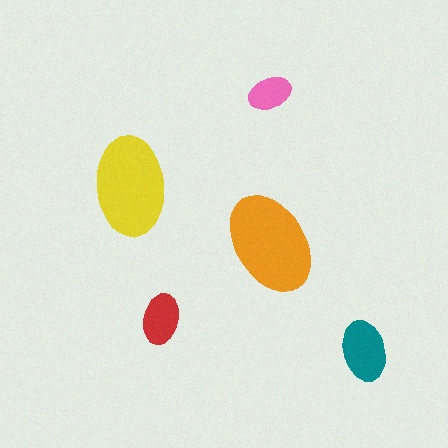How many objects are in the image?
There are 5 objects in the image.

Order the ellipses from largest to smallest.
the orange one, the yellow one, the teal one, the red one, the pink one.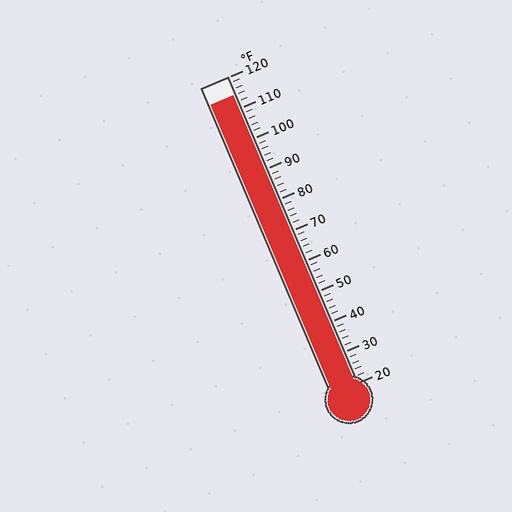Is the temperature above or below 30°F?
The temperature is above 30°F.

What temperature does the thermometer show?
The thermometer shows approximately 114°F.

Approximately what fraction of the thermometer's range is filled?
The thermometer is filled to approximately 95% of its range.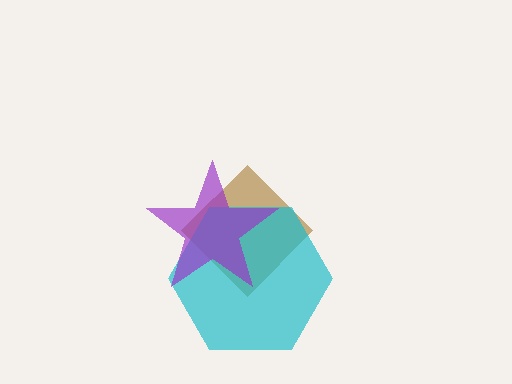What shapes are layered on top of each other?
The layered shapes are: a brown diamond, a cyan hexagon, a purple star.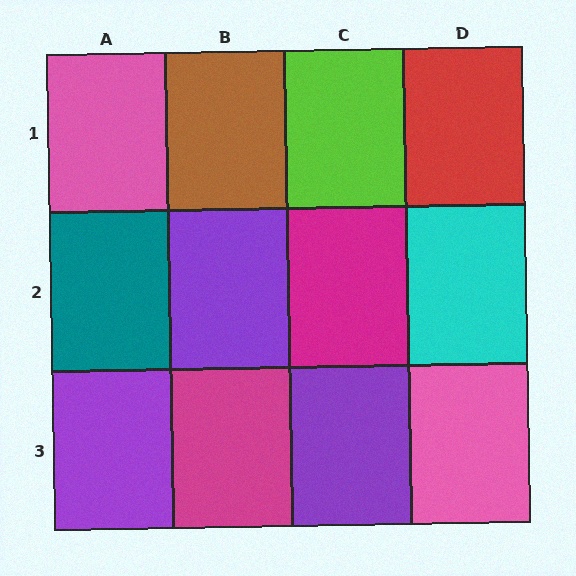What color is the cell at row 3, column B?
Magenta.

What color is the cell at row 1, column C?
Lime.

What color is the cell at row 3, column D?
Pink.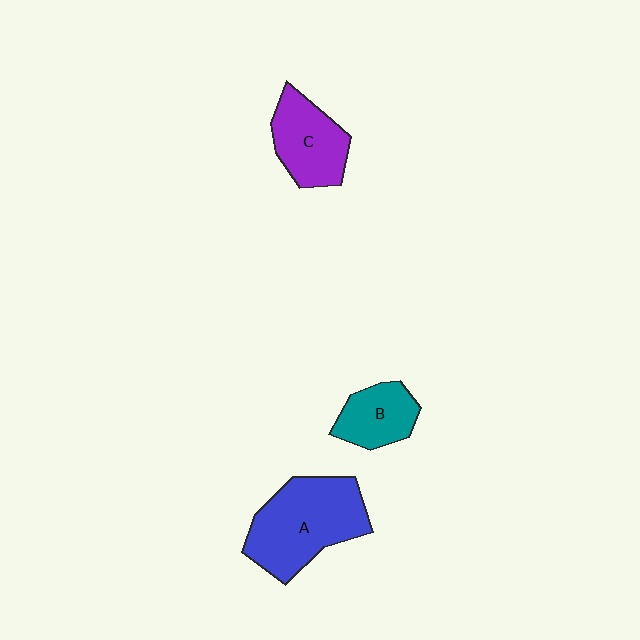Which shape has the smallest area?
Shape B (teal).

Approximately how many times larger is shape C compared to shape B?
Approximately 1.3 times.